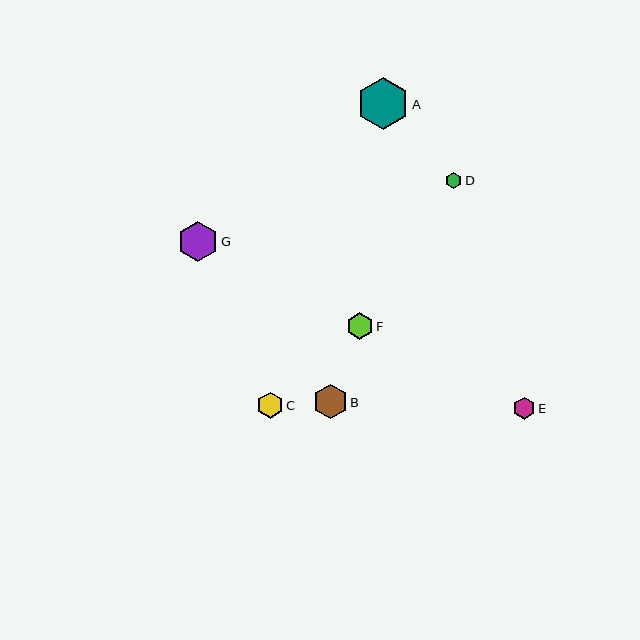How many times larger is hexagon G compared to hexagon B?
Hexagon G is approximately 1.2 times the size of hexagon B.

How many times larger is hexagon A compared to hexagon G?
Hexagon A is approximately 1.3 times the size of hexagon G.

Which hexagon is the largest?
Hexagon A is the largest with a size of approximately 51 pixels.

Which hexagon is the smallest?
Hexagon D is the smallest with a size of approximately 16 pixels.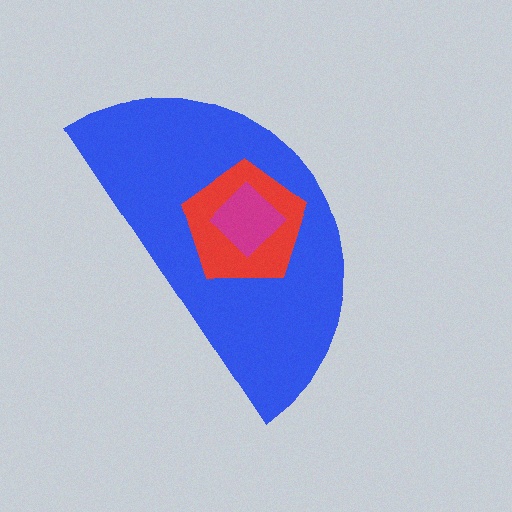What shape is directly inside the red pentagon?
The magenta diamond.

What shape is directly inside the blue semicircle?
The red pentagon.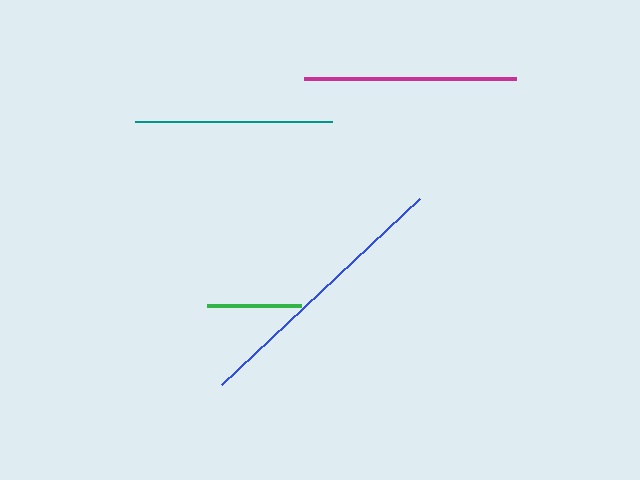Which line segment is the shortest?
The green line is the shortest at approximately 94 pixels.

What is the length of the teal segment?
The teal segment is approximately 197 pixels long.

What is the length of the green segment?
The green segment is approximately 94 pixels long.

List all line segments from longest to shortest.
From longest to shortest: blue, magenta, teal, green.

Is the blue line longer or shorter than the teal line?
The blue line is longer than the teal line.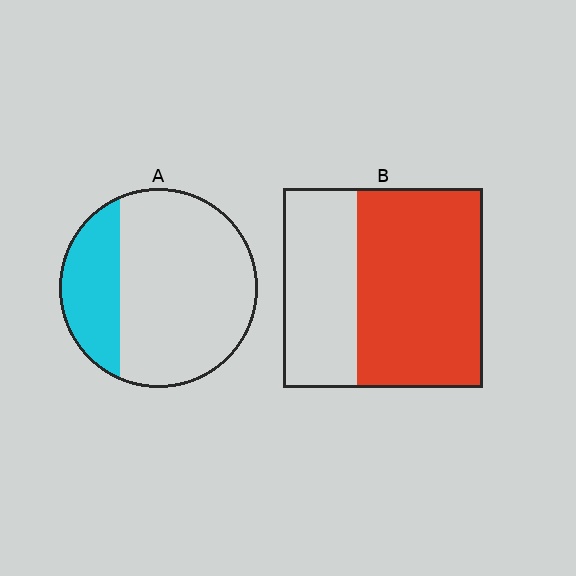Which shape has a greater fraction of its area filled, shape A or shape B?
Shape B.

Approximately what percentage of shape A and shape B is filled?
A is approximately 25% and B is approximately 65%.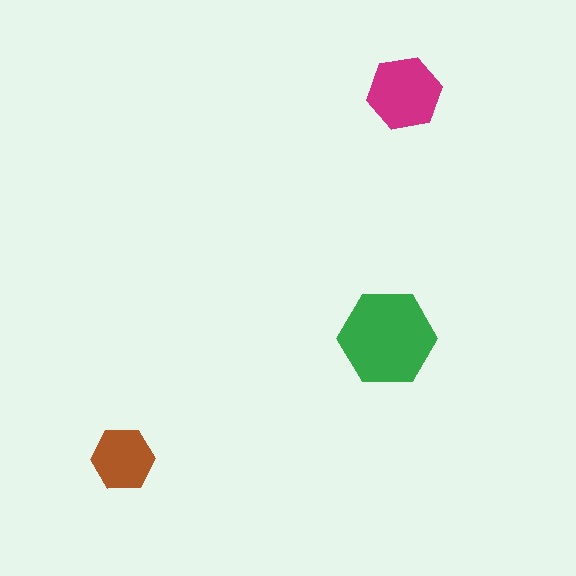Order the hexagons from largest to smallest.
the green one, the magenta one, the brown one.